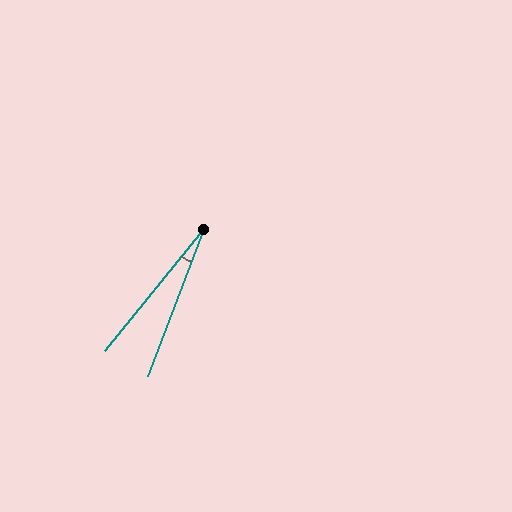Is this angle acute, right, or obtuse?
It is acute.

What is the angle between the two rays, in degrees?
Approximately 18 degrees.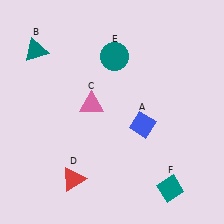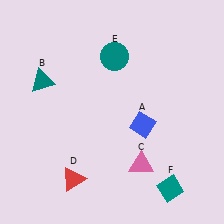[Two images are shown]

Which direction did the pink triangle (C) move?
The pink triangle (C) moved down.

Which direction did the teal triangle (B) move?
The teal triangle (B) moved down.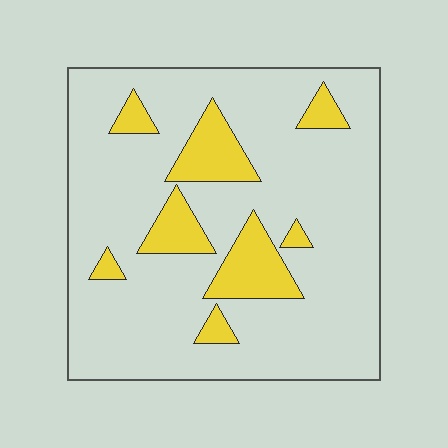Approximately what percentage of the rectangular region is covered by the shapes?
Approximately 15%.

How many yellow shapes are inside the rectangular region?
8.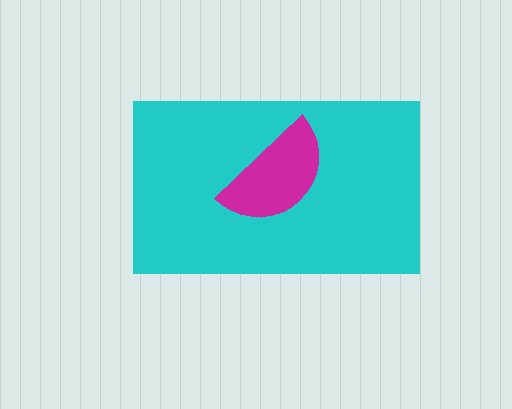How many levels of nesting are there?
2.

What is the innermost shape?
The magenta semicircle.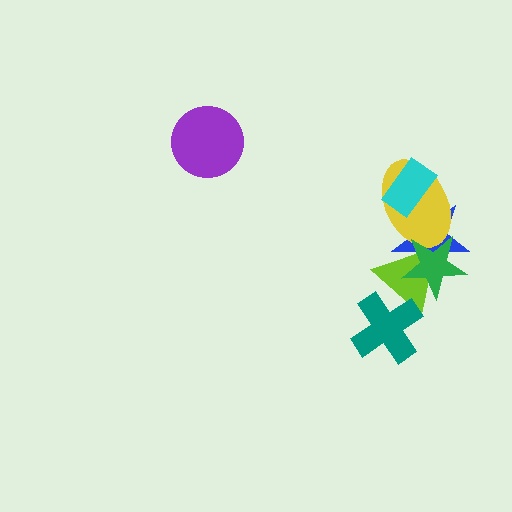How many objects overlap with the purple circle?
0 objects overlap with the purple circle.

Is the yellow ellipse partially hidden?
Yes, it is partially covered by another shape.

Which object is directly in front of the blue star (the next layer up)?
The yellow ellipse is directly in front of the blue star.